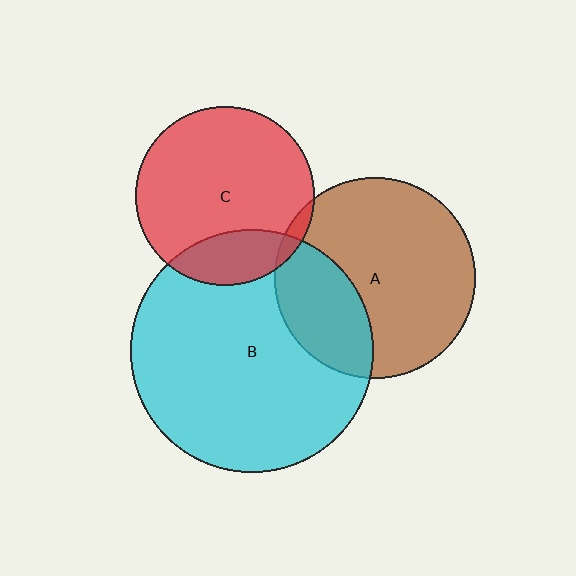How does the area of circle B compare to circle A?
Approximately 1.5 times.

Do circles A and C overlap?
Yes.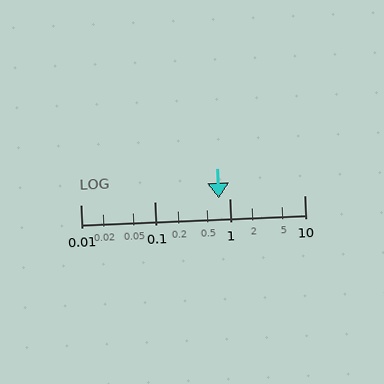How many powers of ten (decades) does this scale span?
The scale spans 3 decades, from 0.01 to 10.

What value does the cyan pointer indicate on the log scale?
The pointer indicates approximately 0.72.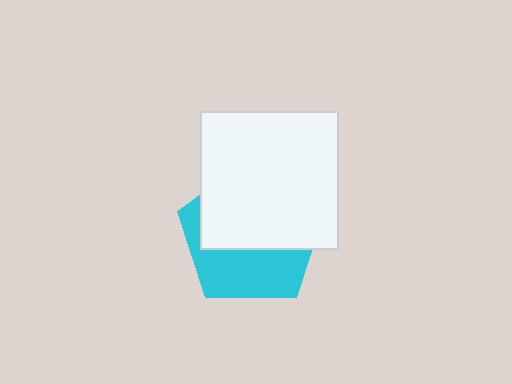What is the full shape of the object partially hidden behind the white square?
The partially hidden object is a cyan pentagon.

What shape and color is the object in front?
The object in front is a white square.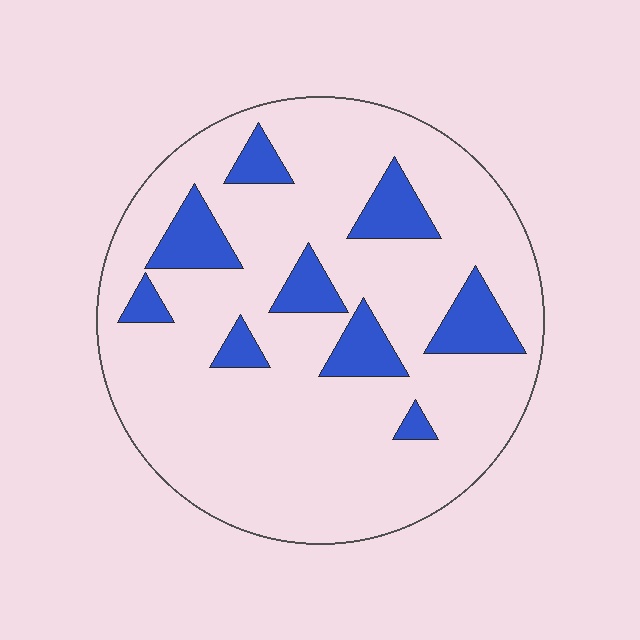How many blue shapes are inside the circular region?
9.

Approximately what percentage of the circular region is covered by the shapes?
Approximately 15%.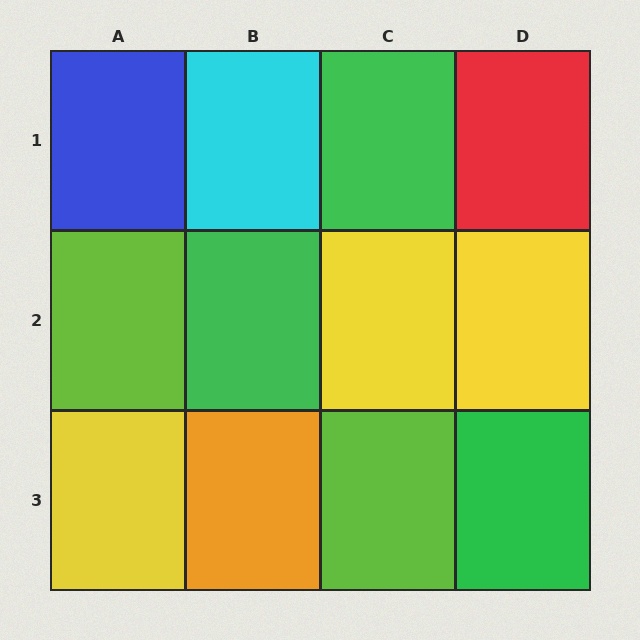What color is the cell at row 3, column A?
Yellow.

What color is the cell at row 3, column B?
Orange.